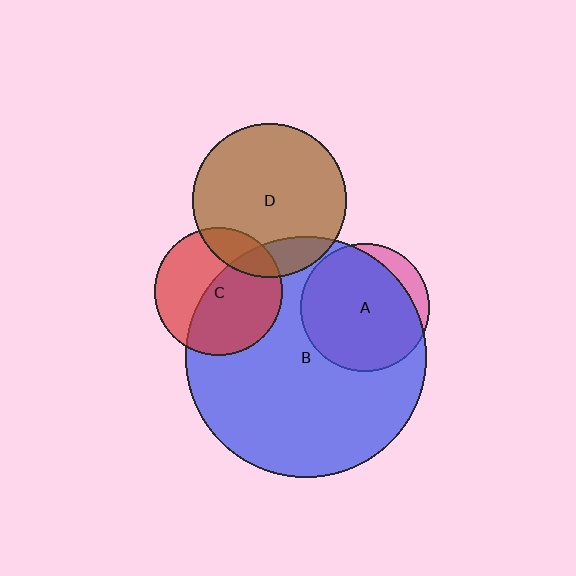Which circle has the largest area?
Circle B (blue).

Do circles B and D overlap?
Yes.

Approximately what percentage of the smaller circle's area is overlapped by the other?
Approximately 15%.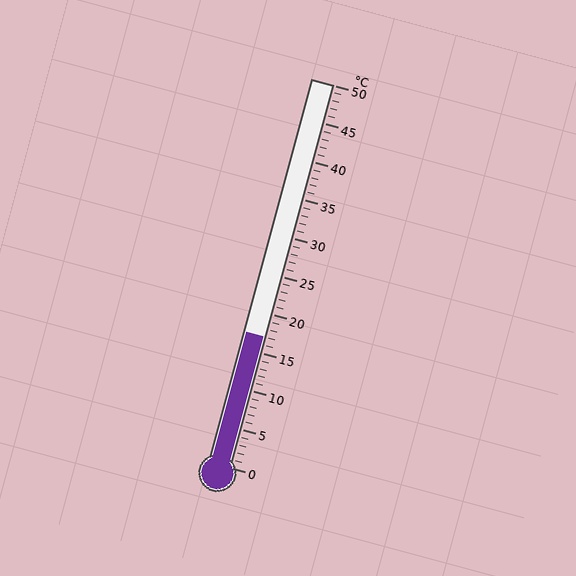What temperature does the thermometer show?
The thermometer shows approximately 17°C.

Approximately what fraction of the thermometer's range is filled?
The thermometer is filled to approximately 35% of its range.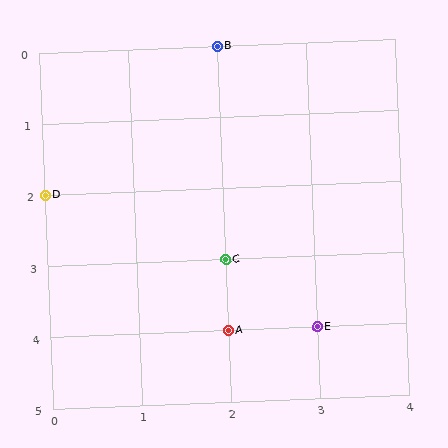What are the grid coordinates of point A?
Point A is at grid coordinates (2, 4).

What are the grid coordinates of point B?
Point B is at grid coordinates (2, 0).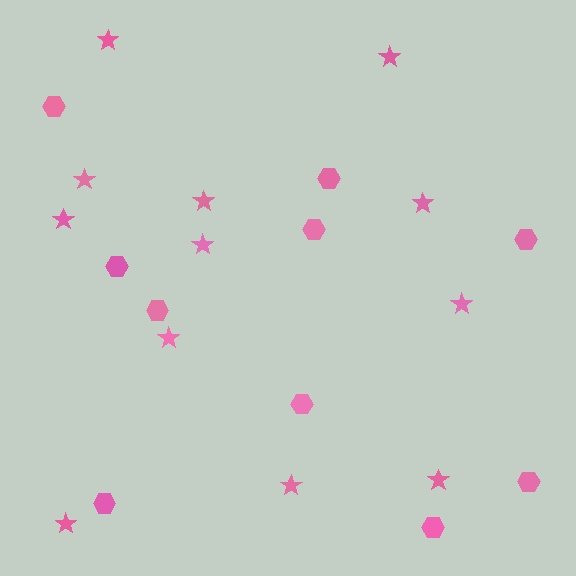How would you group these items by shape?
There are 2 groups: one group of stars (12) and one group of hexagons (10).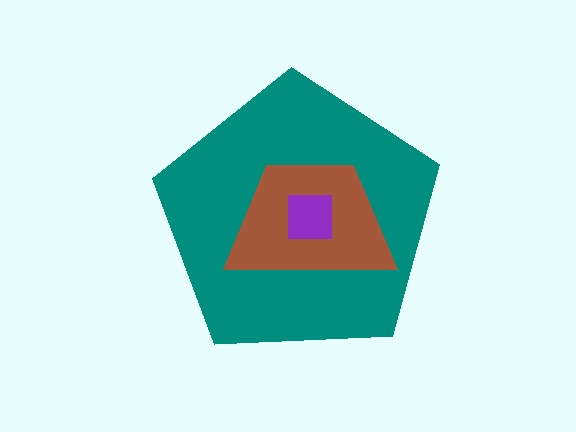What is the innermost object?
The purple square.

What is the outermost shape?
The teal pentagon.